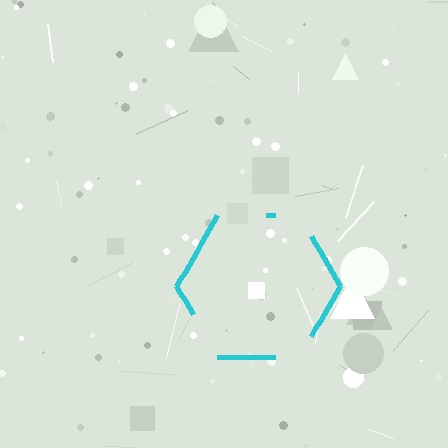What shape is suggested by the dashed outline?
The dashed outline suggests a hexagon.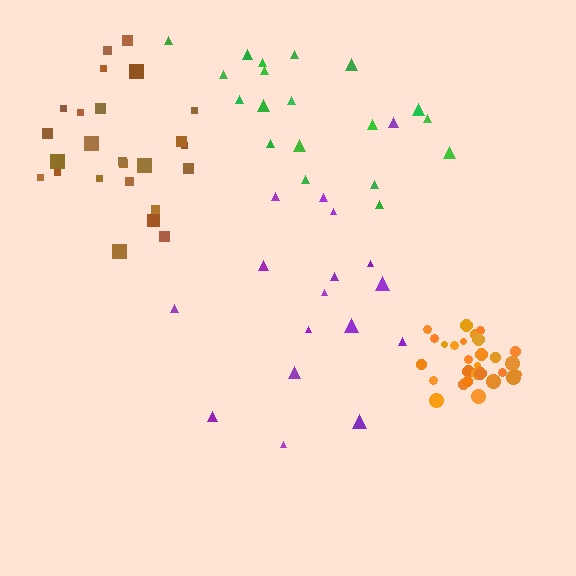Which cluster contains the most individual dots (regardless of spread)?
Orange (28).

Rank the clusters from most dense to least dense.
orange, brown, green, purple.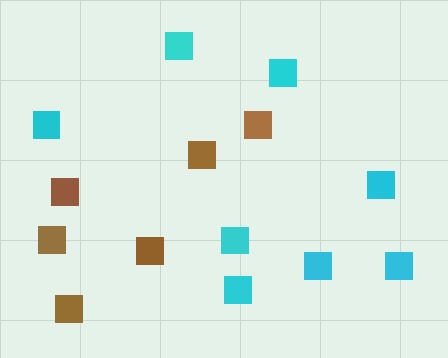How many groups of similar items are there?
There are 2 groups: one group of brown squares (6) and one group of cyan squares (8).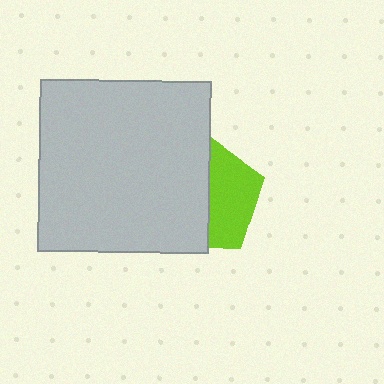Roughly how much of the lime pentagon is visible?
A small part of it is visible (roughly 44%).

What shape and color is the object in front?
The object in front is a light gray square.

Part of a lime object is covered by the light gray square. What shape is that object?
It is a pentagon.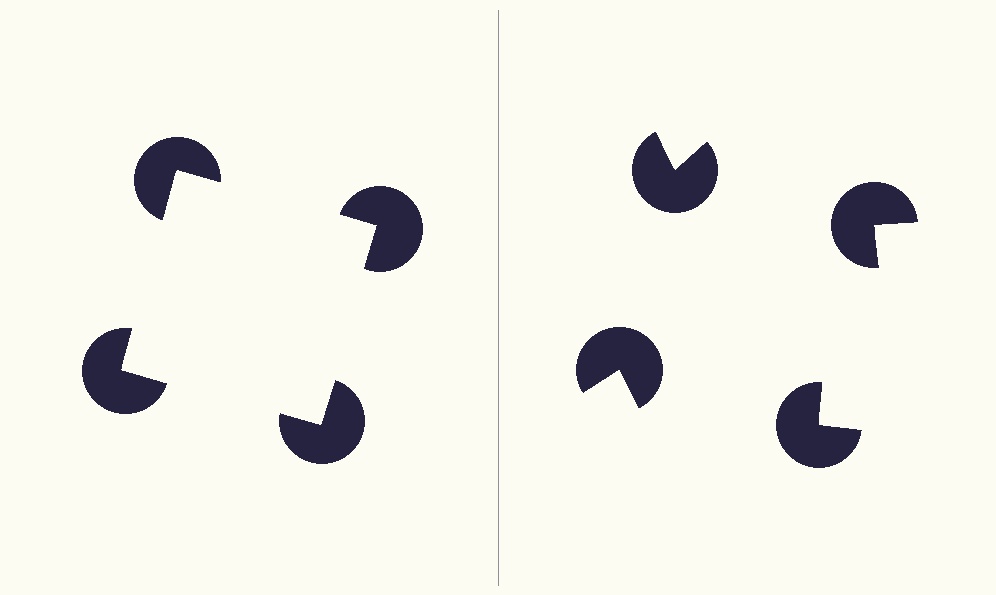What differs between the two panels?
The pac-man discs are positioned identically on both sides; only the wedge orientations differ. On the left they align to a square; on the right they are misaligned.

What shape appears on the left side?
An illusory square.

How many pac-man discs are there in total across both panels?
8 — 4 on each side.